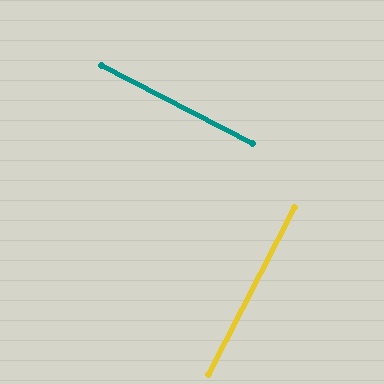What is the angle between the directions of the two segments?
Approximately 90 degrees.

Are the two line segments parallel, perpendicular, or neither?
Perpendicular — they meet at approximately 90°.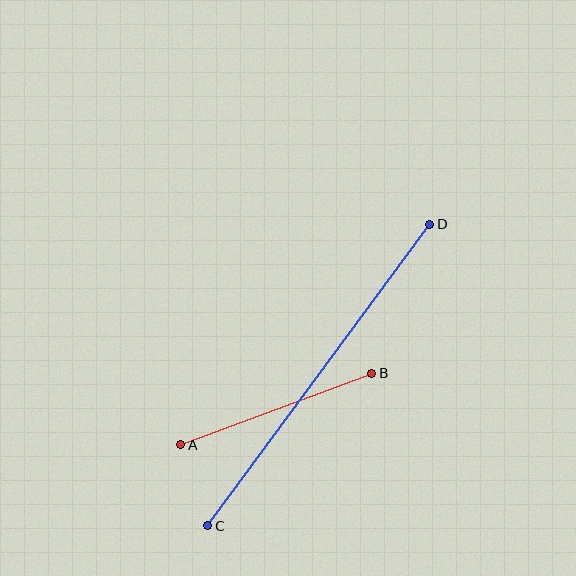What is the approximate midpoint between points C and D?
The midpoint is at approximately (319, 375) pixels.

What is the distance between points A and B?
The distance is approximately 204 pixels.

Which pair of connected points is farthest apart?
Points C and D are farthest apart.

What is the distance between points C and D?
The distance is approximately 375 pixels.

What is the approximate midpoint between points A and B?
The midpoint is at approximately (276, 409) pixels.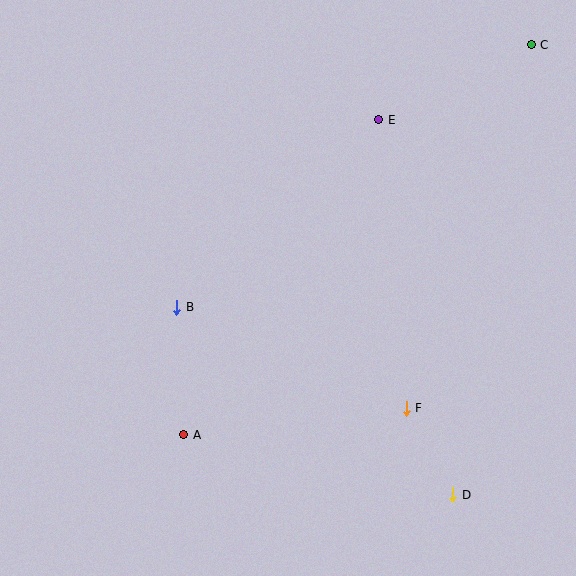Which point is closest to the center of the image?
Point B at (177, 307) is closest to the center.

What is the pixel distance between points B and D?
The distance between B and D is 334 pixels.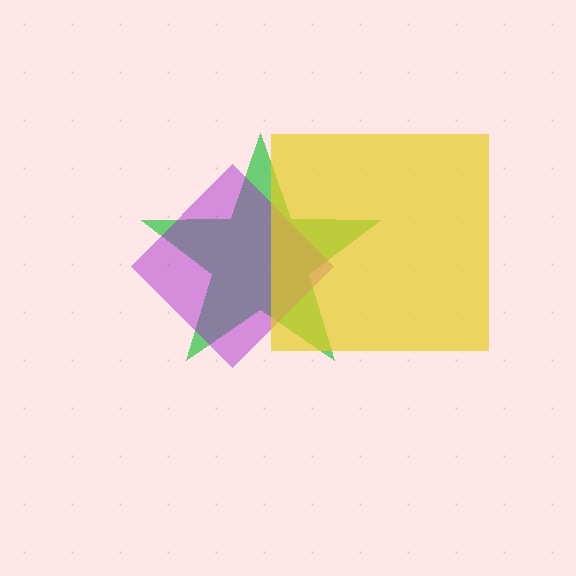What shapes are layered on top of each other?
The layered shapes are: a green star, a purple diamond, a yellow square.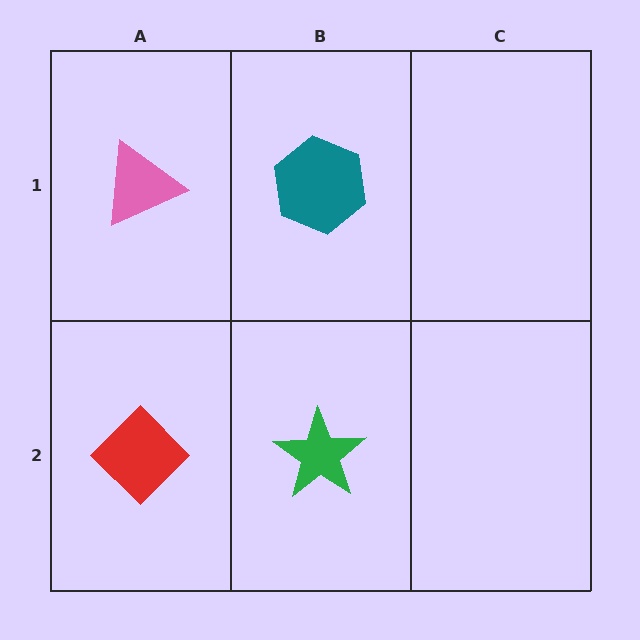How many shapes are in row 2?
2 shapes.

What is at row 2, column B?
A green star.